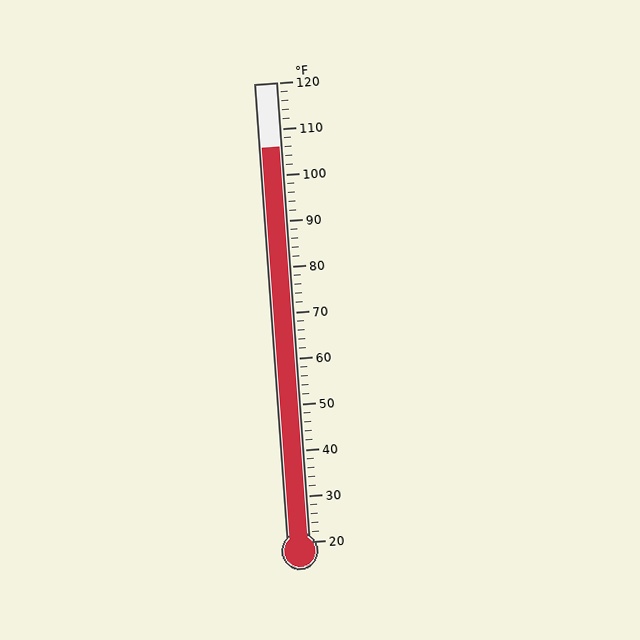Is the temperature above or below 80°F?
The temperature is above 80°F.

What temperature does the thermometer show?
The thermometer shows approximately 106°F.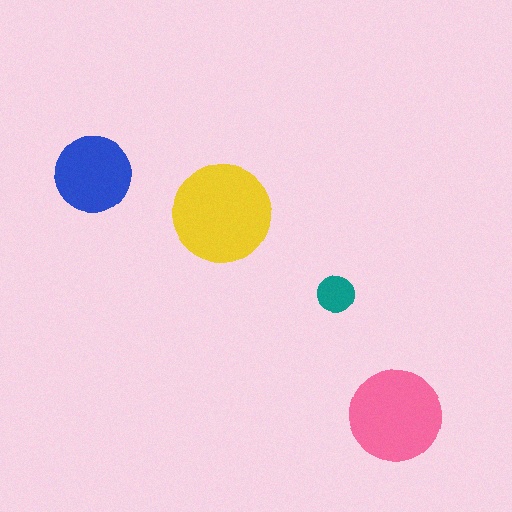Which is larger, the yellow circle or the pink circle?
The yellow one.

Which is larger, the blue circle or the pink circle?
The pink one.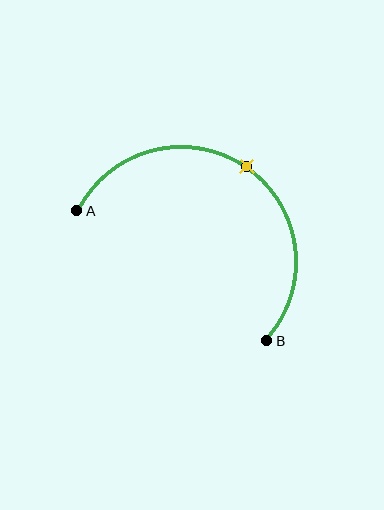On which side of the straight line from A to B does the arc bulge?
The arc bulges above and to the right of the straight line connecting A and B.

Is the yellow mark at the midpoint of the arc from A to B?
Yes. The yellow mark lies on the arc at equal arc-length from both A and B — it is the arc midpoint.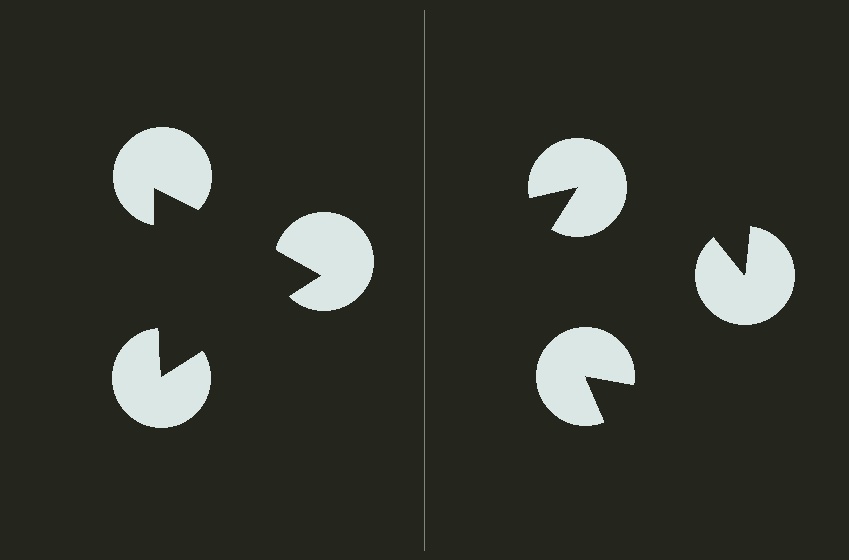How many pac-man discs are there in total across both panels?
6 — 3 on each side.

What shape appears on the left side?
An illusory triangle.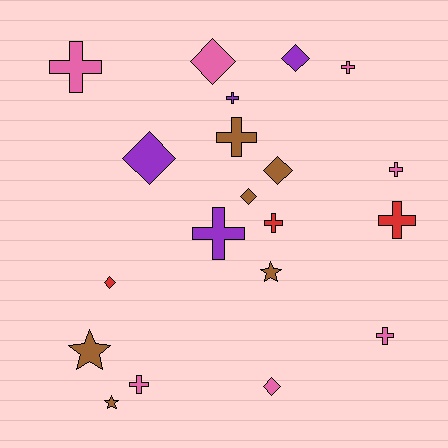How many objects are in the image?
There are 20 objects.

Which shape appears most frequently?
Cross, with 10 objects.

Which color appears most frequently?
Pink, with 7 objects.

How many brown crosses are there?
There is 1 brown cross.